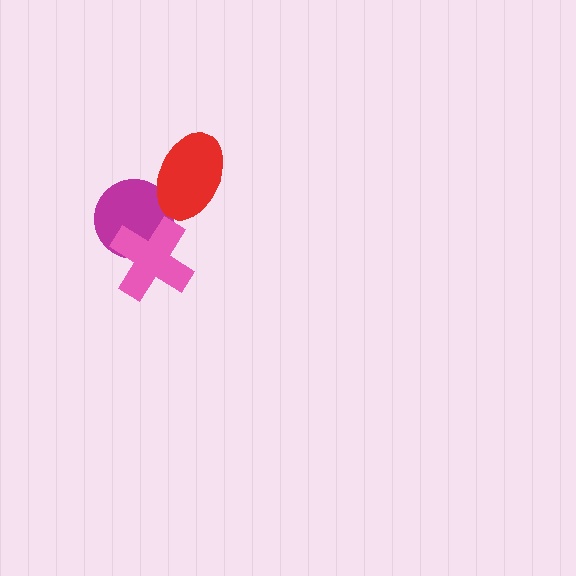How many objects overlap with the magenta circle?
2 objects overlap with the magenta circle.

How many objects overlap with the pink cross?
1 object overlaps with the pink cross.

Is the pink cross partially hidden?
No, no other shape covers it.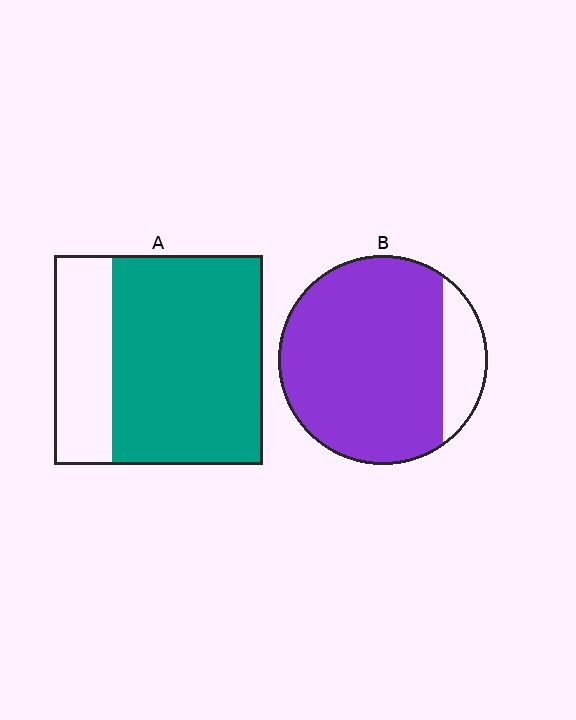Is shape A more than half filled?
Yes.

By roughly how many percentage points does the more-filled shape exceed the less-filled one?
By roughly 10 percentage points (B over A).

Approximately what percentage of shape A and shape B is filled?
A is approximately 70% and B is approximately 85%.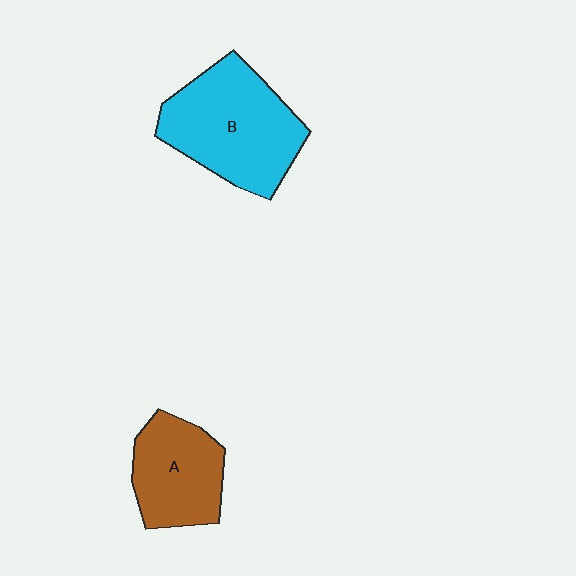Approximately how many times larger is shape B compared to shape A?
Approximately 1.5 times.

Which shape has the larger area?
Shape B (cyan).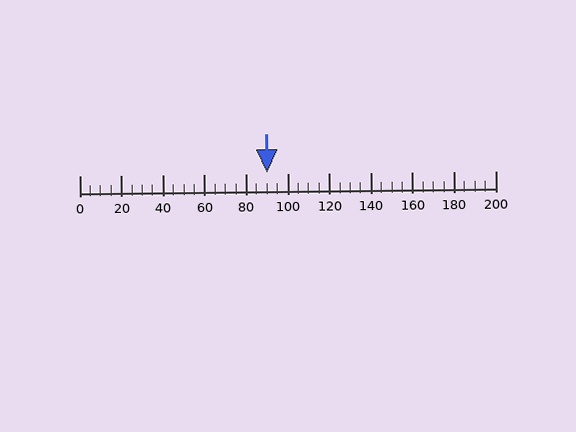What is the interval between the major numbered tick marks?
The major tick marks are spaced 20 units apart.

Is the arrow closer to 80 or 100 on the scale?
The arrow is closer to 100.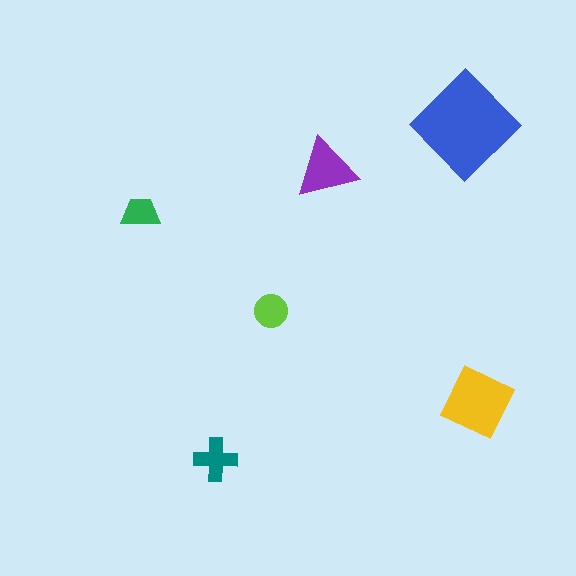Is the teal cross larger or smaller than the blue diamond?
Smaller.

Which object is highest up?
The blue diamond is topmost.